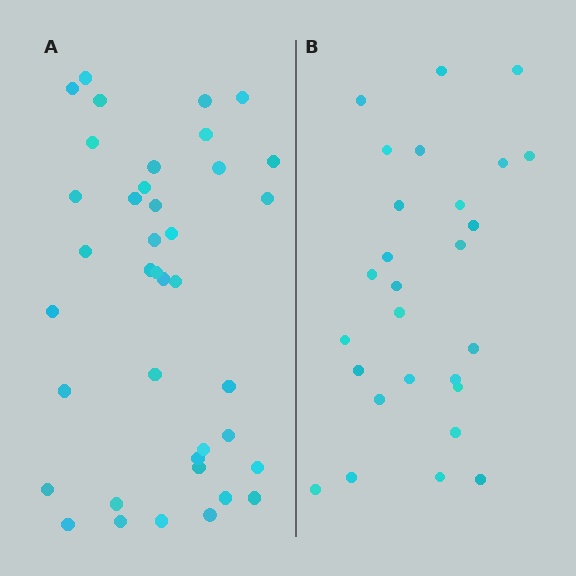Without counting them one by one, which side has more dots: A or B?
Region A (the left region) has more dots.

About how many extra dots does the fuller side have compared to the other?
Region A has roughly 12 or so more dots than region B.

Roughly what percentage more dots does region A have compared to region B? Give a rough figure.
About 45% more.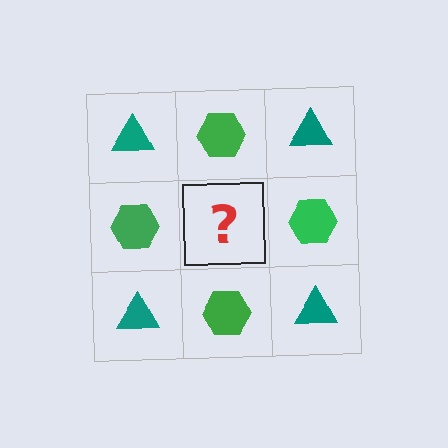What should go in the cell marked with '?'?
The missing cell should contain a teal triangle.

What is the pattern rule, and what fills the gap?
The rule is that it alternates teal triangle and green hexagon in a checkerboard pattern. The gap should be filled with a teal triangle.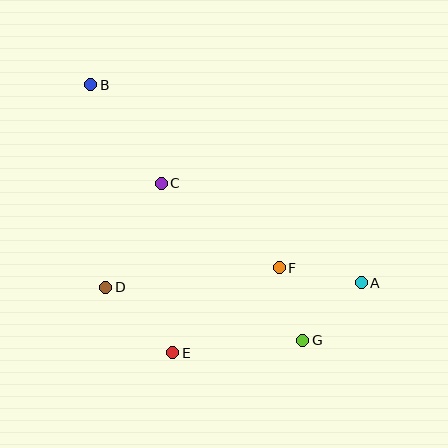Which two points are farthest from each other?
Points A and B are farthest from each other.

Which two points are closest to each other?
Points F and G are closest to each other.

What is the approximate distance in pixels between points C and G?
The distance between C and G is approximately 211 pixels.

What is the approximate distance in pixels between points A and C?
The distance between A and C is approximately 224 pixels.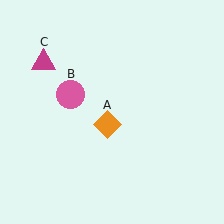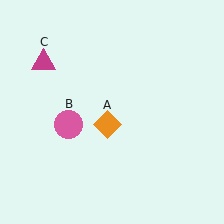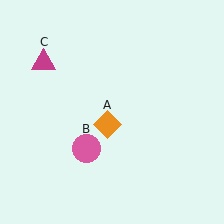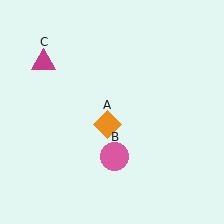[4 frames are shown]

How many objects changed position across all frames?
1 object changed position: pink circle (object B).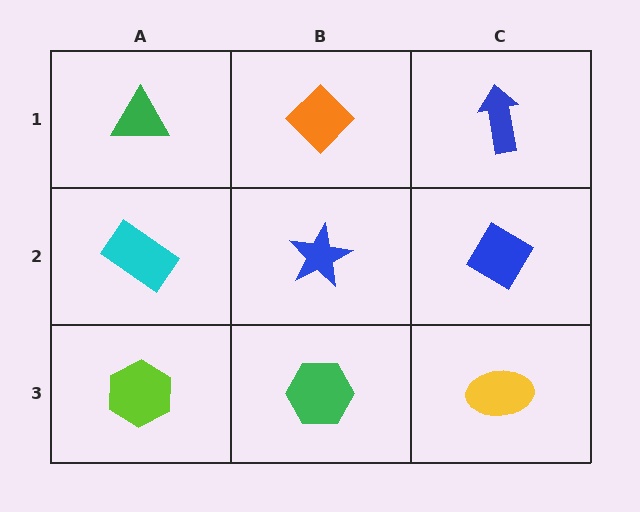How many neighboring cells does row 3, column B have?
3.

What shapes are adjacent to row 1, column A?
A cyan rectangle (row 2, column A), an orange diamond (row 1, column B).